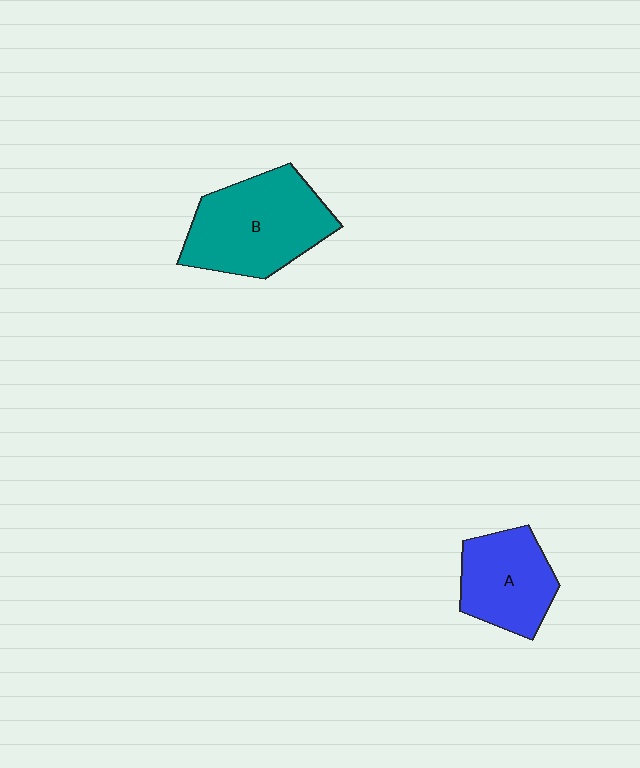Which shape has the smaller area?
Shape A (blue).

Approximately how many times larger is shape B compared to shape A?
Approximately 1.4 times.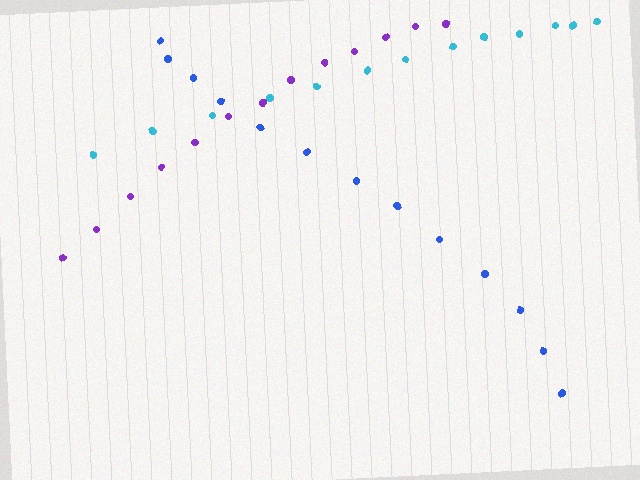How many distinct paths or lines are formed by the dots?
There are 3 distinct paths.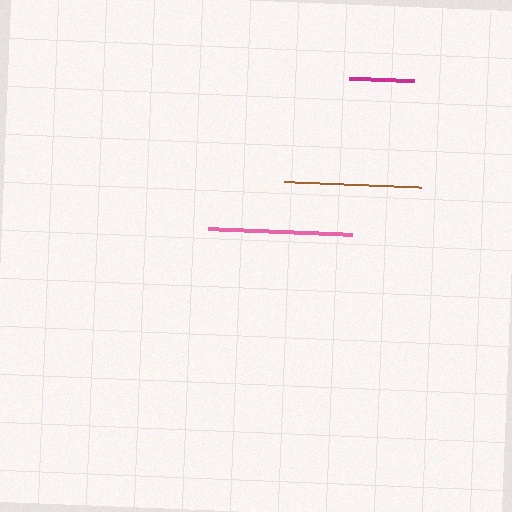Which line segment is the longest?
The pink line is the longest at approximately 145 pixels.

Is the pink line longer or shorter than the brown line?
The pink line is longer than the brown line.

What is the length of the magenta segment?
The magenta segment is approximately 65 pixels long.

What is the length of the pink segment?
The pink segment is approximately 145 pixels long.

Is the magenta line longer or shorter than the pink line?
The pink line is longer than the magenta line.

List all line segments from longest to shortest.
From longest to shortest: pink, brown, magenta.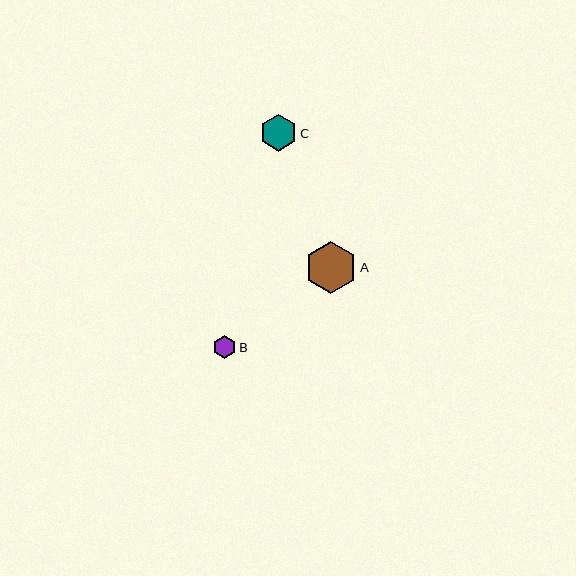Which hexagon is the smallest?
Hexagon B is the smallest with a size of approximately 22 pixels.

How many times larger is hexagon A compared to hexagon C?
Hexagon A is approximately 1.4 times the size of hexagon C.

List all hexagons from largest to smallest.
From largest to smallest: A, C, B.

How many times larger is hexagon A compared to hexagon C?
Hexagon A is approximately 1.4 times the size of hexagon C.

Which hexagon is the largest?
Hexagon A is the largest with a size of approximately 52 pixels.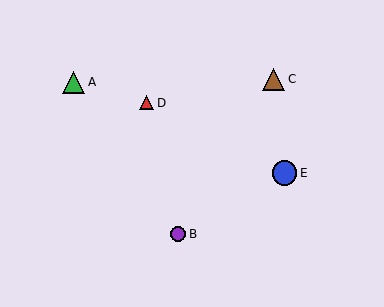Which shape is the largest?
The blue circle (labeled E) is the largest.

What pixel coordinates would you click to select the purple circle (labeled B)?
Click at (178, 234) to select the purple circle B.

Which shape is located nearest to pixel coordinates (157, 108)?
The red triangle (labeled D) at (147, 103) is nearest to that location.